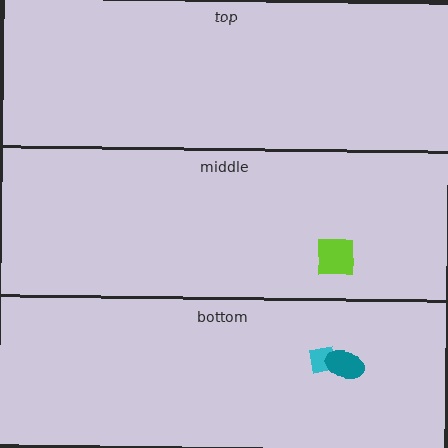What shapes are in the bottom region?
The cyan square, the teal ellipse.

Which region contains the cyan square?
The bottom region.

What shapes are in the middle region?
The lime square.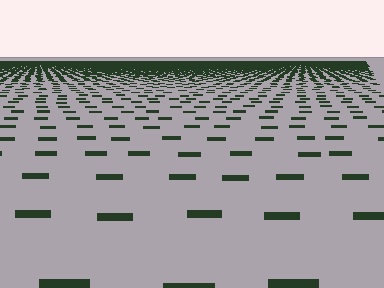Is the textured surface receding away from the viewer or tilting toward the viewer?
The surface is receding away from the viewer. Texture elements get smaller and denser toward the top.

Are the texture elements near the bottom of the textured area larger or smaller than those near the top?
Larger. Near the bottom, elements are closer to the viewer and appear at a bigger on-screen size.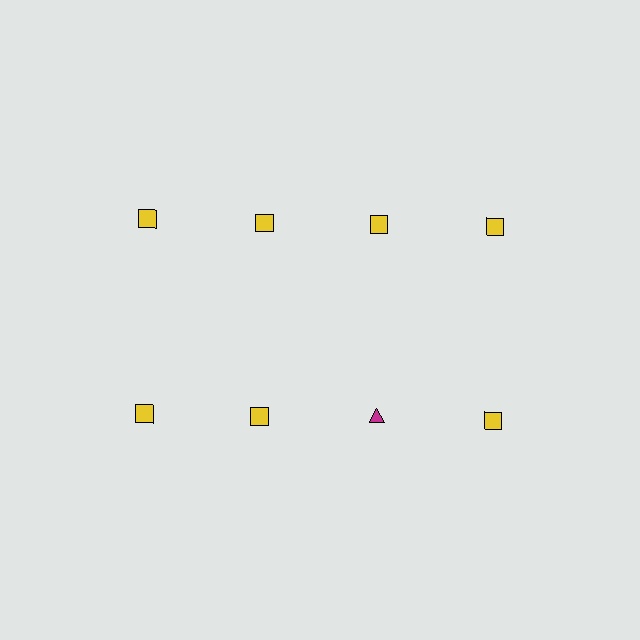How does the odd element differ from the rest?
It differs in both color (magenta instead of yellow) and shape (triangle instead of square).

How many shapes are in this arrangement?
There are 8 shapes arranged in a grid pattern.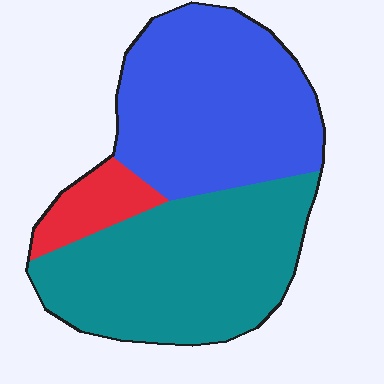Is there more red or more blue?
Blue.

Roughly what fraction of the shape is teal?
Teal takes up between a quarter and a half of the shape.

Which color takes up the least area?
Red, at roughly 10%.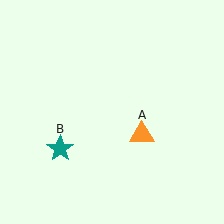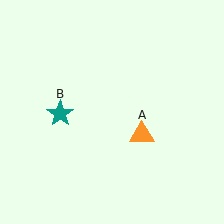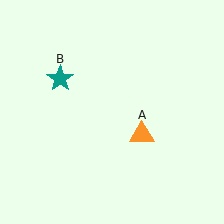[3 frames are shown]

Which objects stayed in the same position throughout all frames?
Orange triangle (object A) remained stationary.